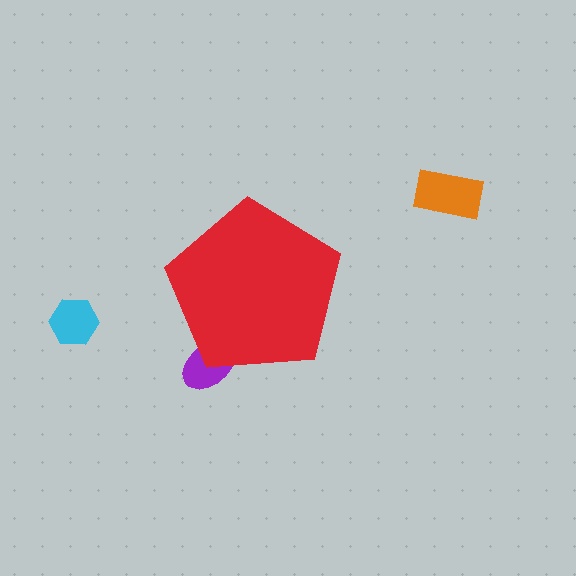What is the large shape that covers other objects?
A red pentagon.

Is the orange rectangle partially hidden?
No, the orange rectangle is fully visible.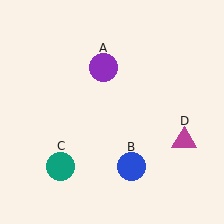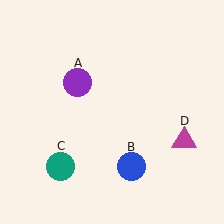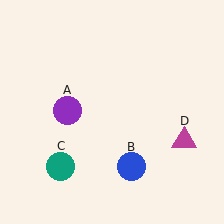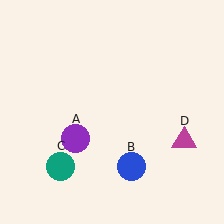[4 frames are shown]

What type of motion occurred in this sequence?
The purple circle (object A) rotated counterclockwise around the center of the scene.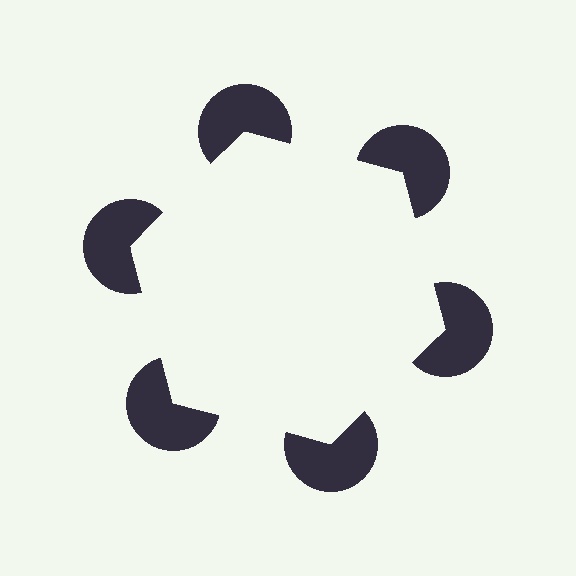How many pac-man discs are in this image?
There are 6 — one at each vertex of the illusory hexagon.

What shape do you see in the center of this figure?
An illusory hexagon — its edges are inferred from the aligned wedge cuts in the pac-man discs, not physically drawn.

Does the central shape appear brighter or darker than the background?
It typically appears slightly brighter than the background, even though no actual brightness change is drawn.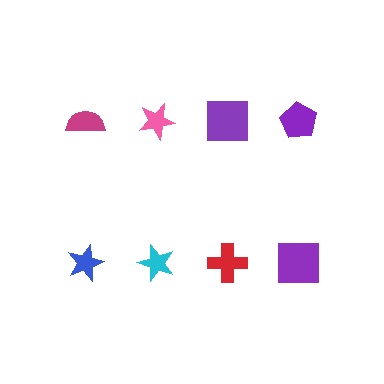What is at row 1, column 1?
A magenta semicircle.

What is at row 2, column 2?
A cyan star.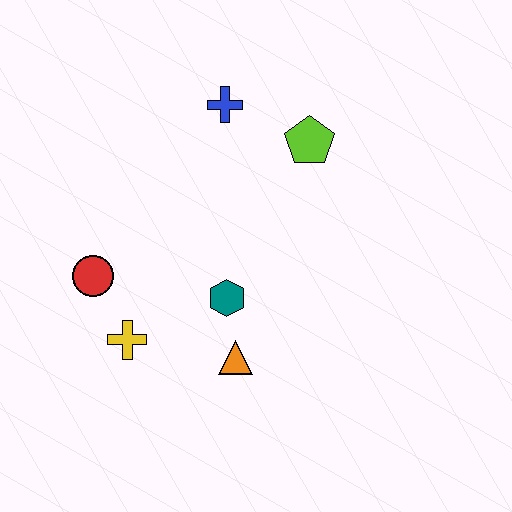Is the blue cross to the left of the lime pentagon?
Yes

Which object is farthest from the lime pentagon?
The yellow cross is farthest from the lime pentagon.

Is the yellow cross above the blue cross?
No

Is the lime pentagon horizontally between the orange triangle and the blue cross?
No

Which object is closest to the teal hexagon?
The orange triangle is closest to the teal hexagon.